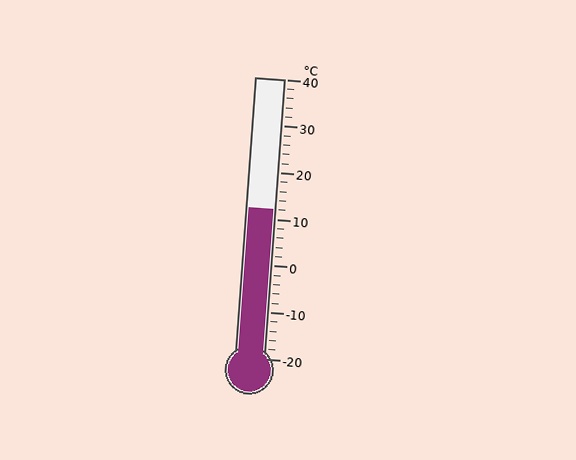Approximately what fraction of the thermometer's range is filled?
The thermometer is filled to approximately 55% of its range.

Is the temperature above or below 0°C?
The temperature is above 0°C.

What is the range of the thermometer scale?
The thermometer scale ranges from -20°C to 40°C.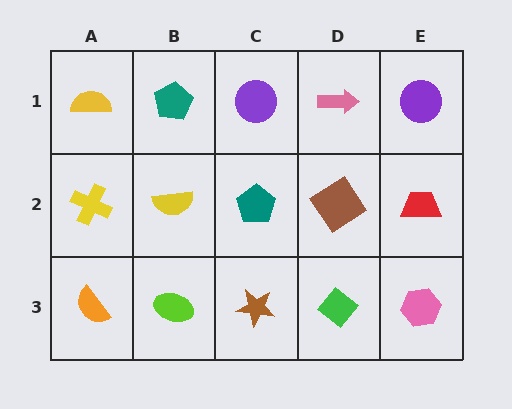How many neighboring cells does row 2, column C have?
4.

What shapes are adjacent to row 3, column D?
A brown diamond (row 2, column D), a brown star (row 3, column C), a pink hexagon (row 3, column E).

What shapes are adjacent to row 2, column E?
A purple circle (row 1, column E), a pink hexagon (row 3, column E), a brown diamond (row 2, column D).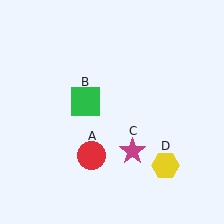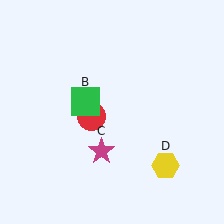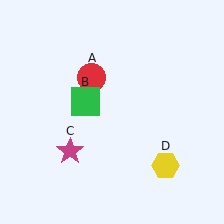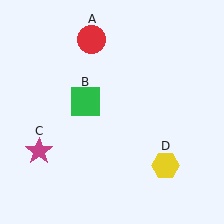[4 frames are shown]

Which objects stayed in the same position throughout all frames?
Green square (object B) and yellow hexagon (object D) remained stationary.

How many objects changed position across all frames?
2 objects changed position: red circle (object A), magenta star (object C).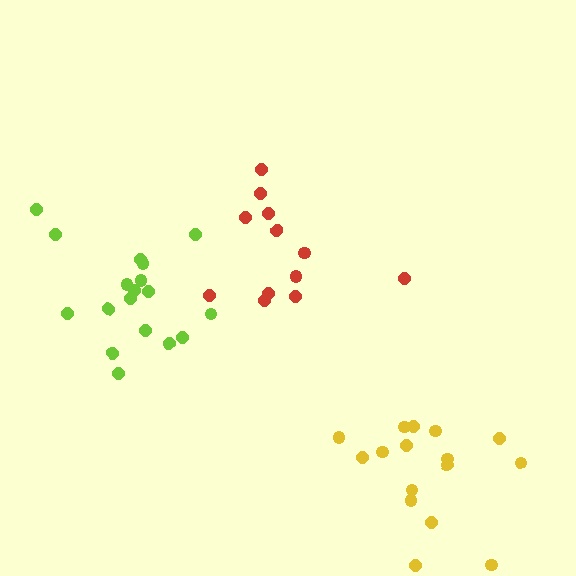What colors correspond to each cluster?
The clusters are colored: lime, yellow, red.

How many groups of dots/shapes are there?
There are 3 groups.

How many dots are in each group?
Group 1: 18 dots, Group 2: 16 dots, Group 3: 12 dots (46 total).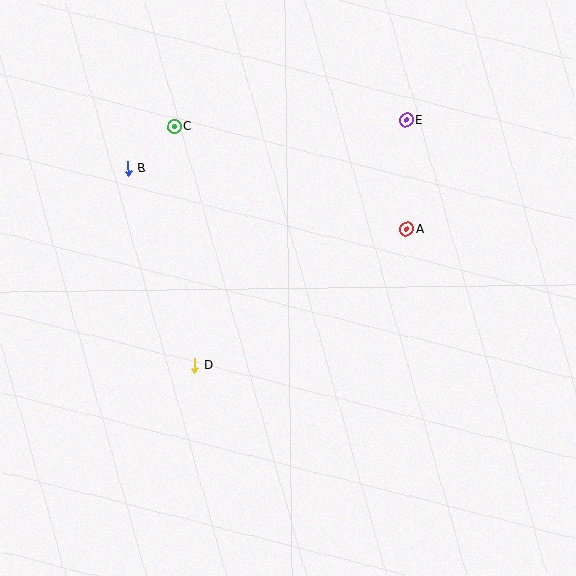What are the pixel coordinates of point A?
Point A is at (407, 229).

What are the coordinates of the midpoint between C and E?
The midpoint between C and E is at (290, 123).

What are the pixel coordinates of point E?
Point E is at (406, 120).